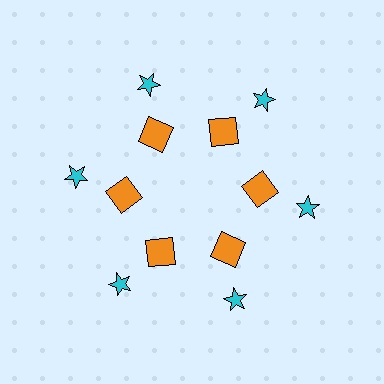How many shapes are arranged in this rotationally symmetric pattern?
There are 12 shapes, arranged in 6 groups of 2.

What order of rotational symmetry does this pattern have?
This pattern has 6-fold rotational symmetry.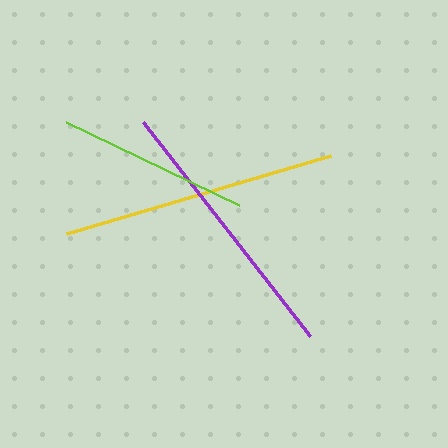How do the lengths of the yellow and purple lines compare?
The yellow and purple lines are approximately the same length.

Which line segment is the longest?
The yellow line is the longest at approximately 275 pixels.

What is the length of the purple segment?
The purple segment is approximately 271 pixels long.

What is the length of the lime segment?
The lime segment is approximately 192 pixels long.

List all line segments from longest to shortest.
From longest to shortest: yellow, purple, lime.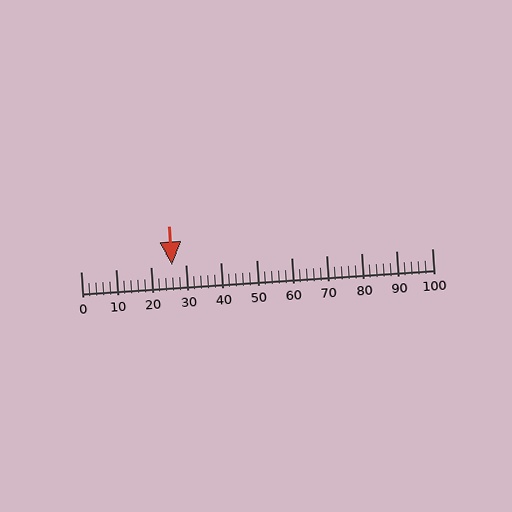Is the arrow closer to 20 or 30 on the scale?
The arrow is closer to 30.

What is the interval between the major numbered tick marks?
The major tick marks are spaced 10 units apart.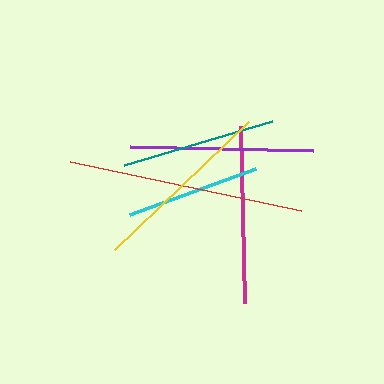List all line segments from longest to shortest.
From longest to shortest: red, yellow, purple, magenta, teal, cyan.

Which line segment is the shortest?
The cyan line is the shortest at approximately 134 pixels.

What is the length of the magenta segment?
The magenta segment is approximately 177 pixels long.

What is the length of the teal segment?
The teal segment is approximately 155 pixels long.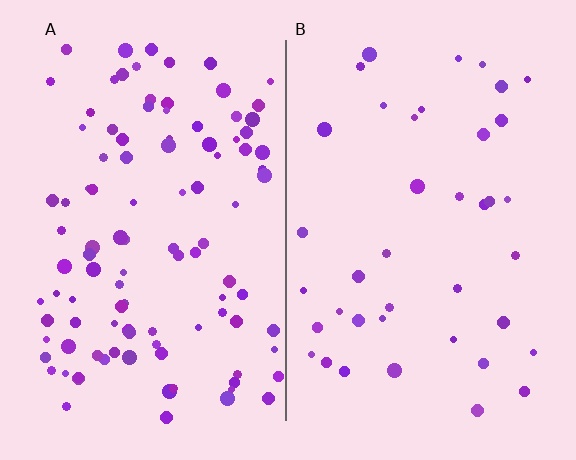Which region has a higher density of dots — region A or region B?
A (the left).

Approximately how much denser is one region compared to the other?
Approximately 2.6× — region A over region B.